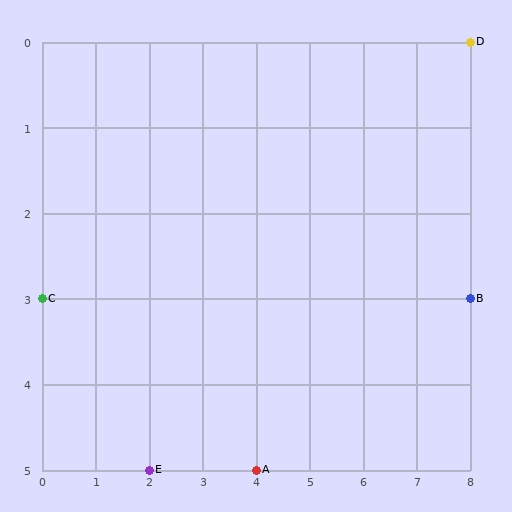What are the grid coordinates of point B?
Point B is at grid coordinates (8, 3).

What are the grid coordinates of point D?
Point D is at grid coordinates (8, 0).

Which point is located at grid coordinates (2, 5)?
Point E is at (2, 5).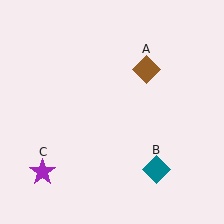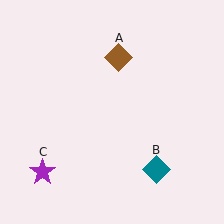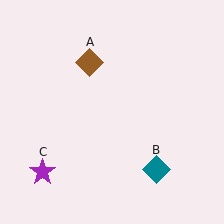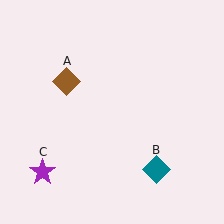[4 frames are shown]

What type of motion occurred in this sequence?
The brown diamond (object A) rotated counterclockwise around the center of the scene.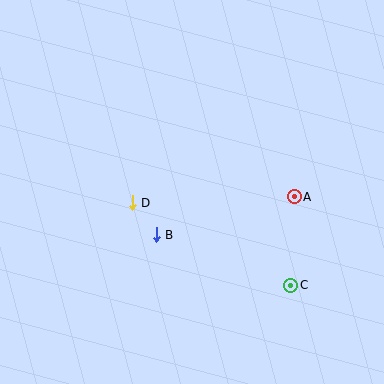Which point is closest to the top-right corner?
Point A is closest to the top-right corner.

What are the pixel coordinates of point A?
Point A is at (294, 197).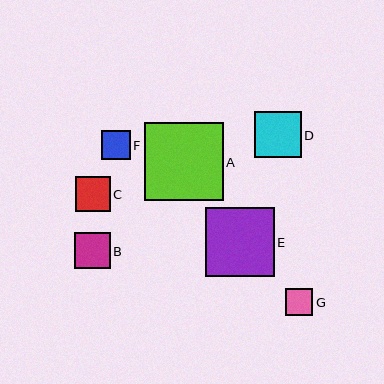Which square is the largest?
Square A is the largest with a size of approximately 78 pixels.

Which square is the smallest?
Square G is the smallest with a size of approximately 27 pixels.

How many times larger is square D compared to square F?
Square D is approximately 1.6 times the size of square F.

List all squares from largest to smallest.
From largest to smallest: A, E, D, B, C, F, G.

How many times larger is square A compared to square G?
Square A is approximately 2.9 times the size of square G.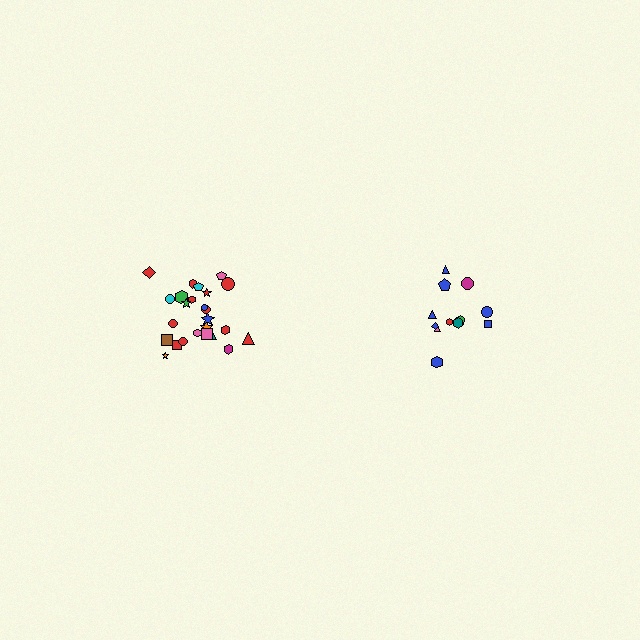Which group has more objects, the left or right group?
The left group.